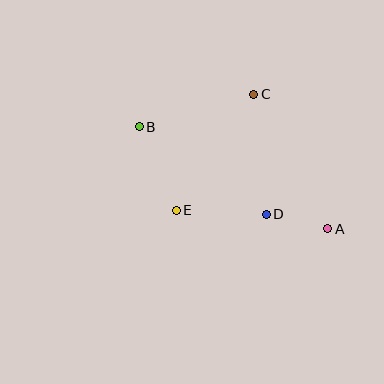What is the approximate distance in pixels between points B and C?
The distance between B and C is approximately 119 pixels.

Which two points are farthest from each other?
Points A and B are farthest from each other.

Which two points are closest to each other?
Points A and D are closest to each other.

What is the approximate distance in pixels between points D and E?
The distance between D and E is approximately 90 pixels.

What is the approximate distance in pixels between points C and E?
The distance between C and E is approximately 139 pixels.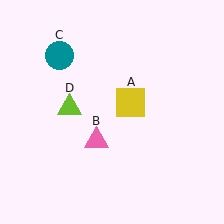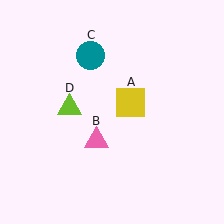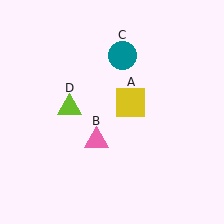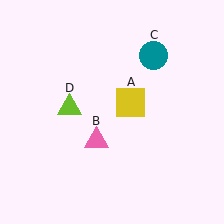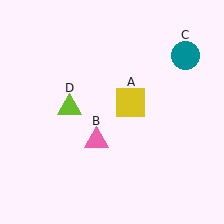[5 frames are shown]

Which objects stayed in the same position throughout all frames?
Yellow square (object A) and pink triangle (object B) and lime triangle (object D) remained stationary.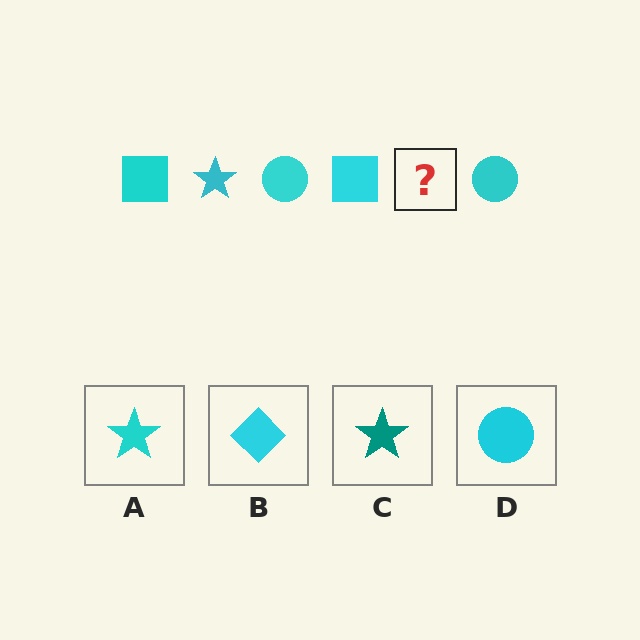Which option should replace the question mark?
Option A.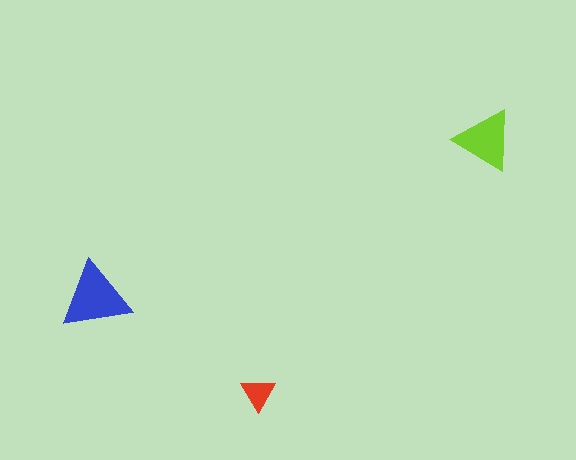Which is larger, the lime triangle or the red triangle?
The lime one.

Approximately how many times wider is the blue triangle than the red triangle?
About 2 times wider.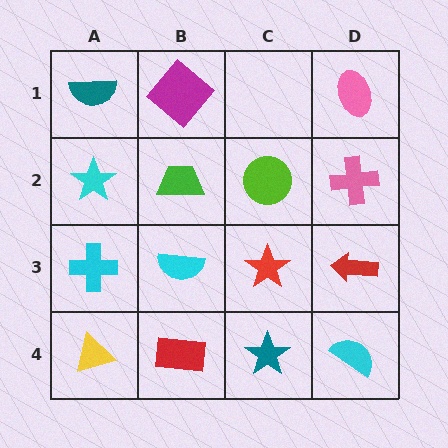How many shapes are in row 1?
3 shapes.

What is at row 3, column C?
A red star.